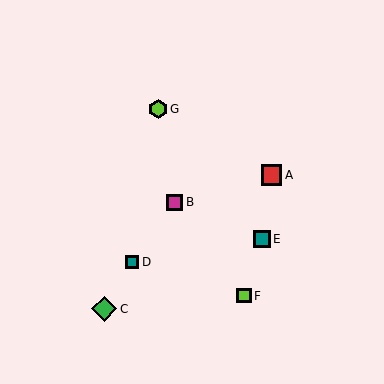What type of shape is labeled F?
Shape F is a lime square.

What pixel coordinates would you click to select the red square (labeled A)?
Click at (272, 175) to select the red square A.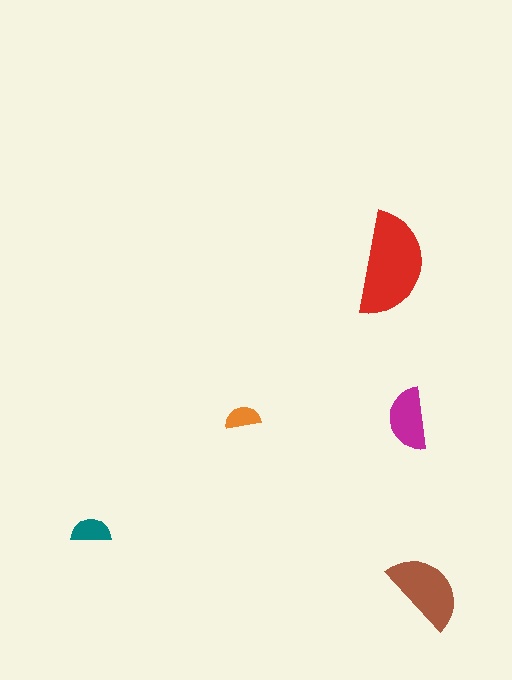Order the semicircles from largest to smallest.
the red one, the brown one, the magenta one, the teal one, the orange one.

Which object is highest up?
The red semicircle is topmost.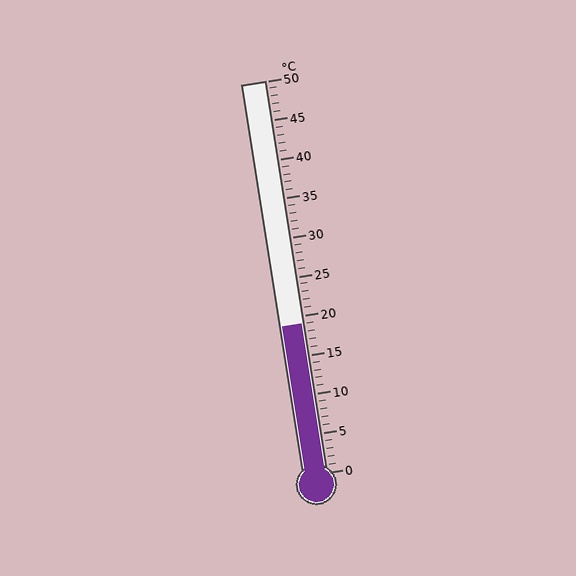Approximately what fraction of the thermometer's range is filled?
The thermometer is filled to approximately 40% of its range.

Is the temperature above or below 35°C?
The temperature is below 35°C.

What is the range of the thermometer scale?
The thermometer scale ranges from 0°C to 50°C.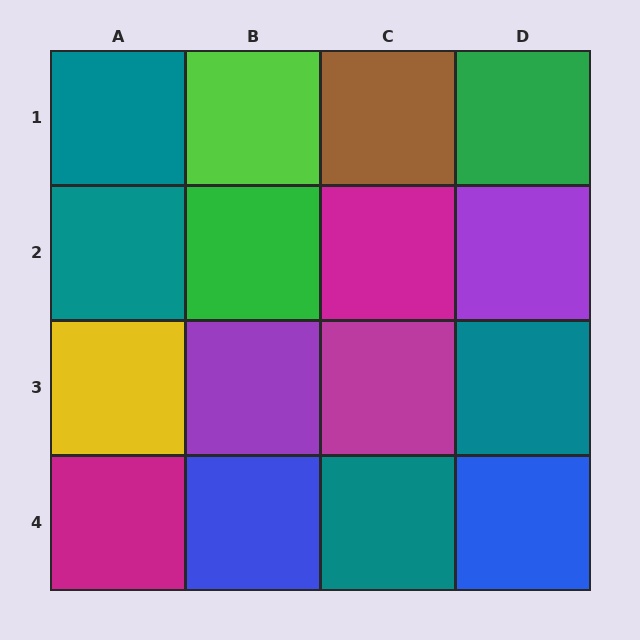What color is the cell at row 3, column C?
Magenta.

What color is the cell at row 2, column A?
Teal.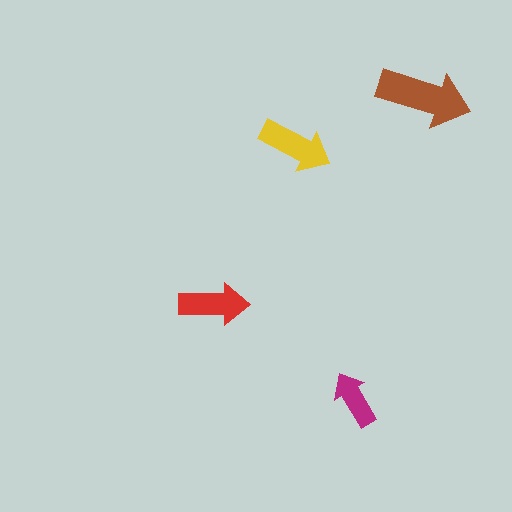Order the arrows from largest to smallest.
the brown one, the yellow one, the red one, the magenta one.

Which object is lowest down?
The magenta arrow is bottommost.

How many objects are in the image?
There are 4 objects in the image.